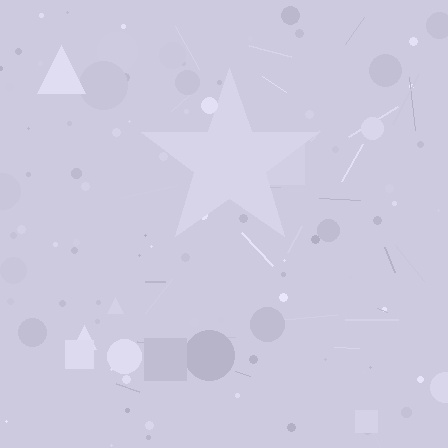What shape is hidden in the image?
A star is hidden in the image.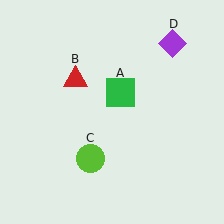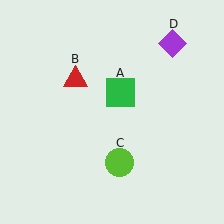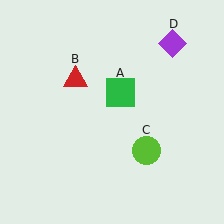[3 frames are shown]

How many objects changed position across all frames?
1 object changed position: lime circle (object C).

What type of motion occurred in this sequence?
The lime circle (object C) rotated counterclockwise around the center of the scene.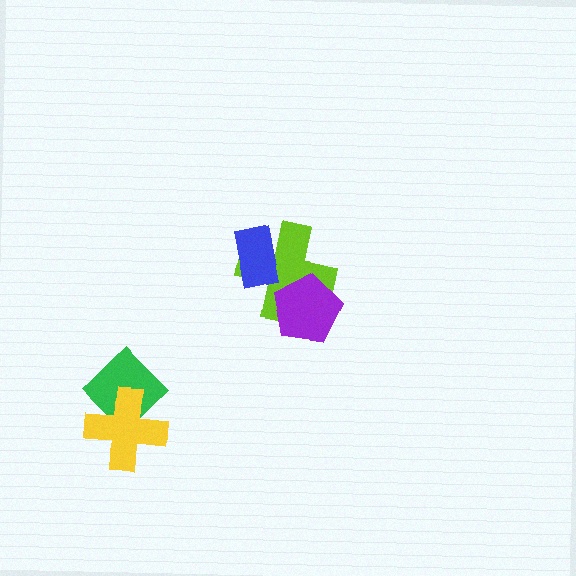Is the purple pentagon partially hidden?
No, no other shape covers it.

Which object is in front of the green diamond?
The yellow cross is in front of the green diamond.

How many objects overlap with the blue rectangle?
1 object overlaps with the blue rectangle.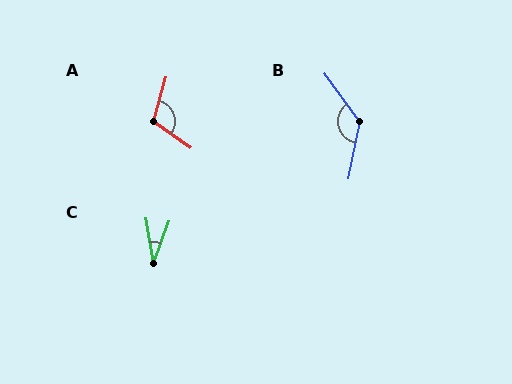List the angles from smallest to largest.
C (30°), A (109°), B (132°).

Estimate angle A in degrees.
Approximately 109 degrees.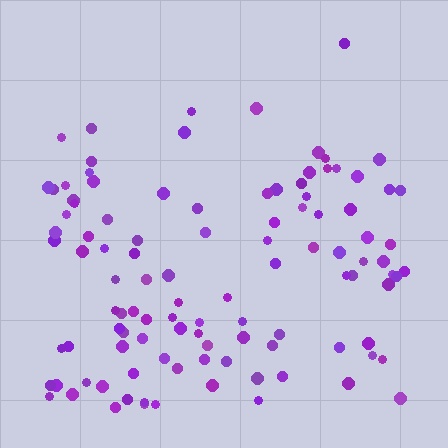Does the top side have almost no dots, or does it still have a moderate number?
Still a moderate number, just noticeably fewer than the bottom.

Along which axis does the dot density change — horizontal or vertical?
Vertical.